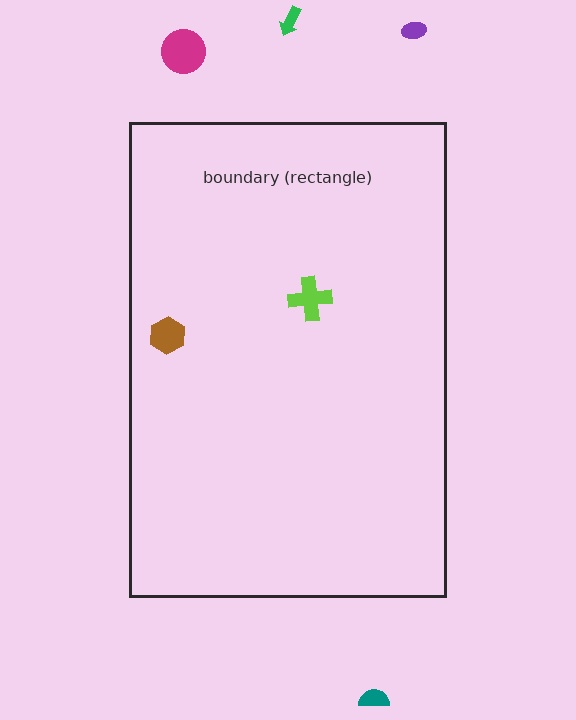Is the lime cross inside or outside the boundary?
Inside.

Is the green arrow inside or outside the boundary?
Outside.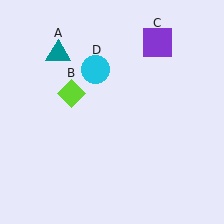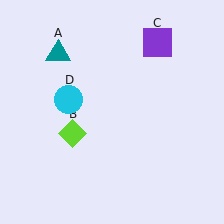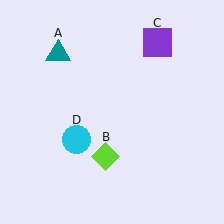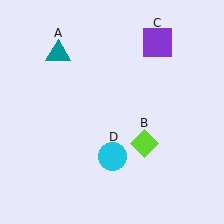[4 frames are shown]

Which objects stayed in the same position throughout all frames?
Teal triangle (object A) and purple square (object C) remained stationary.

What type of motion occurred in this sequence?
The lime diamond (object B), cyan circle (object D) rotated counterclockwise around the center of the scene.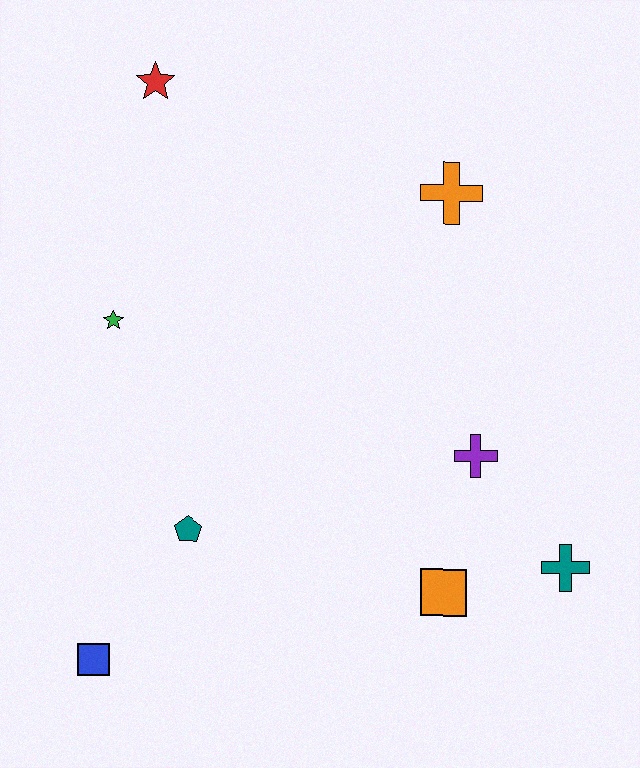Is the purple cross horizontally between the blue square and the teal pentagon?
No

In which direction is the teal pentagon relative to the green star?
The teal pentagon is below the green star.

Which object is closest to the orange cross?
The purple cross is closest to the orange cross.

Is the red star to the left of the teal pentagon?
Yes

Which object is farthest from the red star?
The teal cross is farthest from the red star.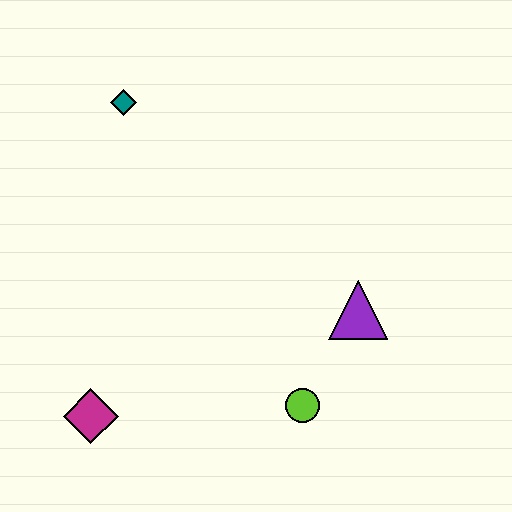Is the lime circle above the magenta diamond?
Yes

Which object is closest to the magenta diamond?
The lime circle is closest to the magenta diamond.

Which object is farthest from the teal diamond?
The lime circle is farthest from the teal diamond.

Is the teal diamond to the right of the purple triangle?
No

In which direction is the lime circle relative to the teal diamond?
The lime circle is below the teal diamond.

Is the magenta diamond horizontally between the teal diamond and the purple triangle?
No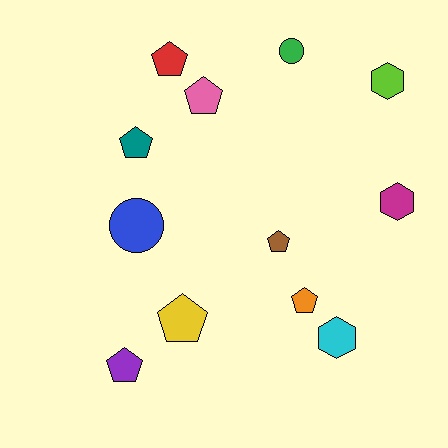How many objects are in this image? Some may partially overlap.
There are 12 objects.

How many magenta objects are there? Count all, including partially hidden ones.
There is 1 magenta object.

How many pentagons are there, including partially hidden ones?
There are 7 pentagons.